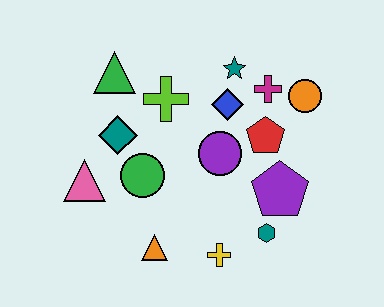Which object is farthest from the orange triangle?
The orange circle is farthest from the orange triangle.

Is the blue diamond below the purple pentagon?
No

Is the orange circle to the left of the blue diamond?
No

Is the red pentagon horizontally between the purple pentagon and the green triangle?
Yes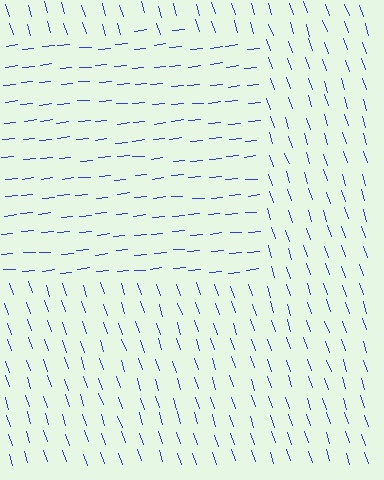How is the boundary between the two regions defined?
The boundary is defined purely by a change in line orientation (approximately 77 degrees difference). All lines are the same color and thickness.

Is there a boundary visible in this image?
Yes, there is a texture boundary formed by a change in line orientation.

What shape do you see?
I see a rectangle.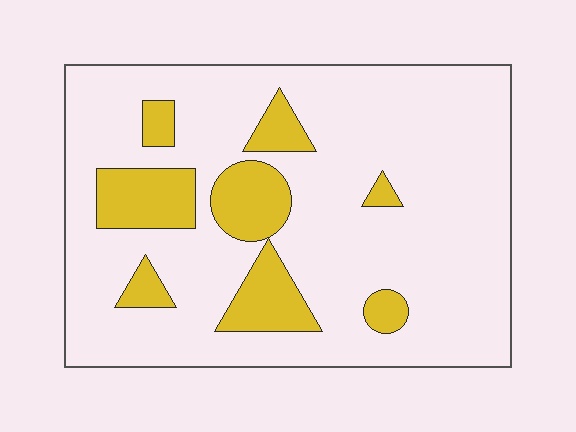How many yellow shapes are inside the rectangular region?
8.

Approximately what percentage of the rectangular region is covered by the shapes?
Approximately 20%.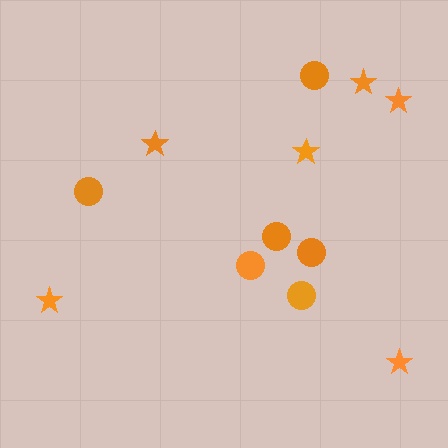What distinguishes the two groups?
There are 2 groups: one group of circles (6) and one group of stars (6).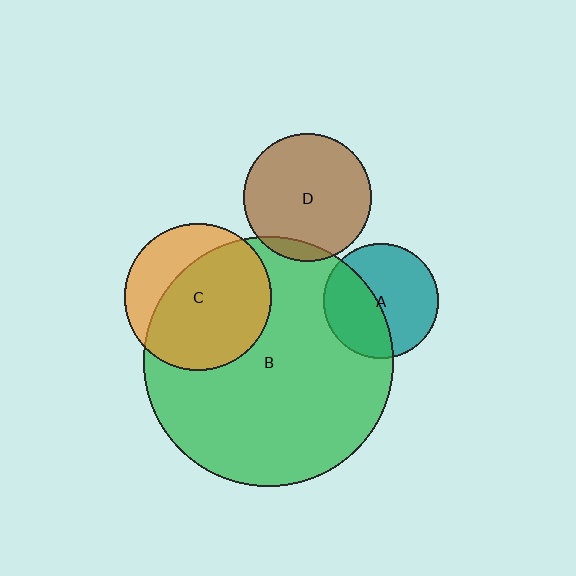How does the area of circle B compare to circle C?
Approximately 2.9 times.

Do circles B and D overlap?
Yes.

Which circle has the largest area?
Circle B (green).